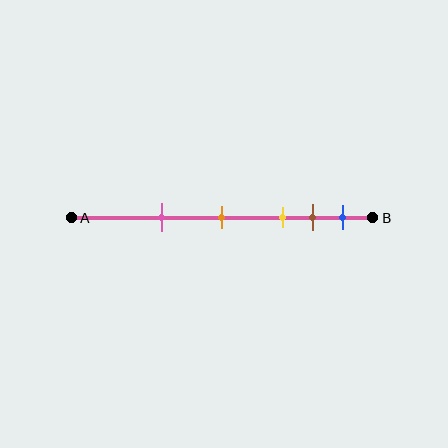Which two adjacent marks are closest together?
The brown and blue marks are the closest adjacent pair.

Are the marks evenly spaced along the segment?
No, the marks are not evenly spaced.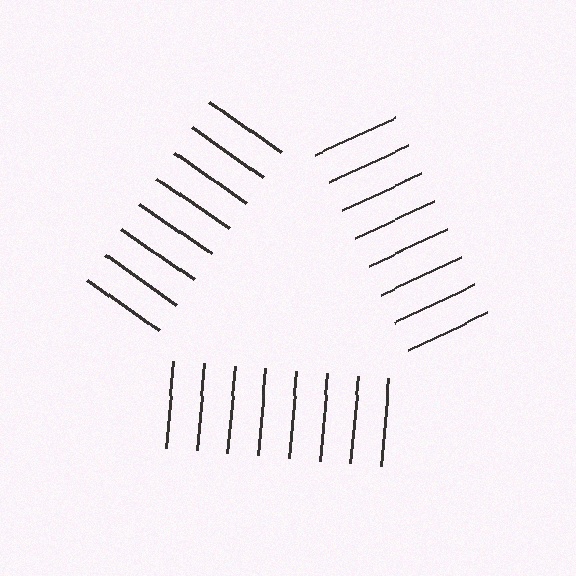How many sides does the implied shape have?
3 sides — the line-ends trace a triangle.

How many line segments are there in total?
24 — 8 along each of the 3 edges.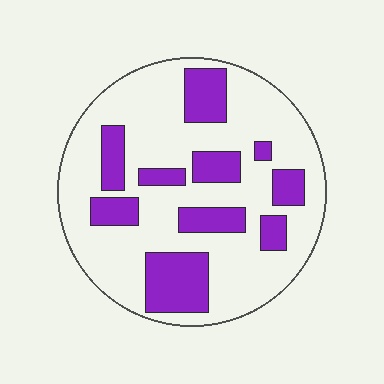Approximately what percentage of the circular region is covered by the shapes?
Approximately 30%.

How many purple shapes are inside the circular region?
10.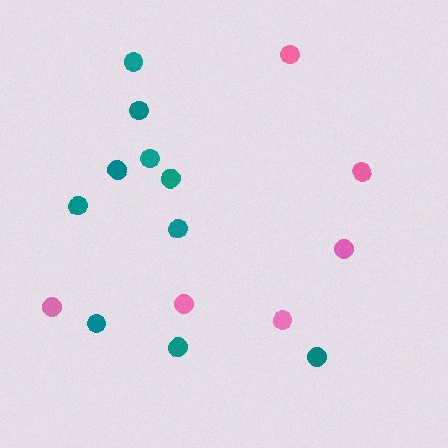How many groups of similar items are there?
There are 2 groups: one group of pink circles (6) and one group of teal circles (10).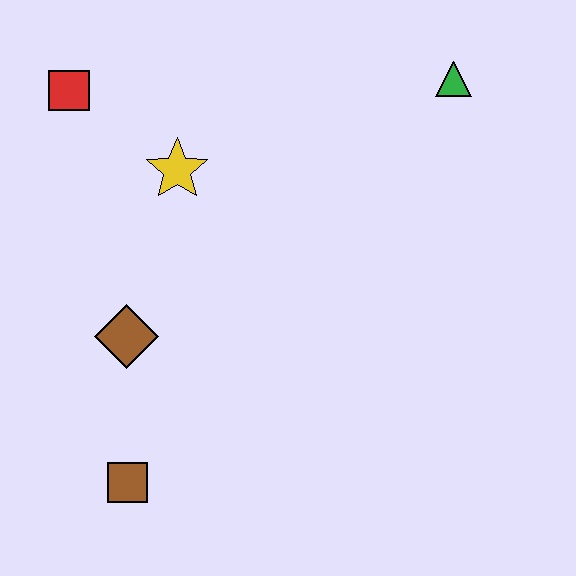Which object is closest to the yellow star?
The red square is closest to the yellow star.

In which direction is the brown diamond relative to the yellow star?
The brown diamond is below the yellow star.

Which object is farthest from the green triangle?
The brown square is farthest from the green triangle.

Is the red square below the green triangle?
Yes